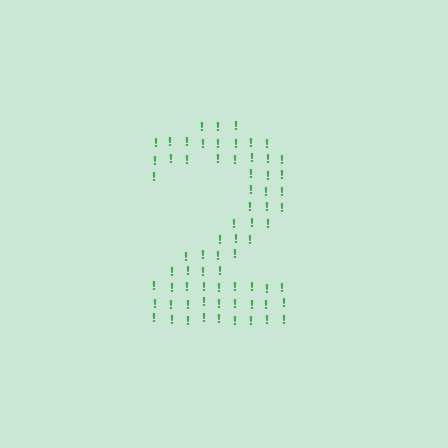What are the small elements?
The small elements are exclamation marks.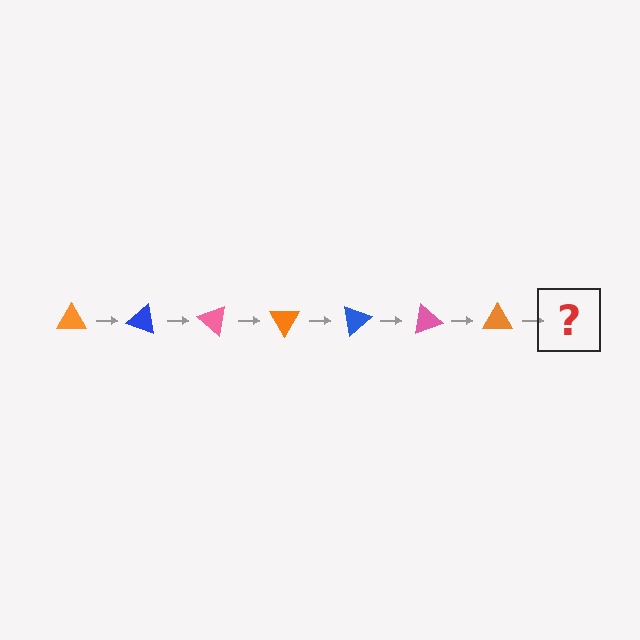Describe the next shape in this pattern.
It should be a blue triangle, rotated 140 degrees from the start.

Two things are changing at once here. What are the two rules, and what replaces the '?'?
The two rules are that it rotates 20 degrees each step and the color cycles through orange, blue, and pink. The '?' should be a blue triangle, rotated 140 degrees from the start.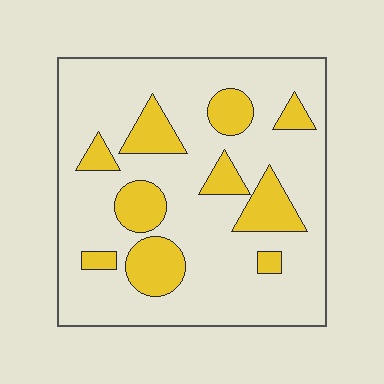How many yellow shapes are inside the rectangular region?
10.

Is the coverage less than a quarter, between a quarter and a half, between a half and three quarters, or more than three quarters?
Less than a quarter.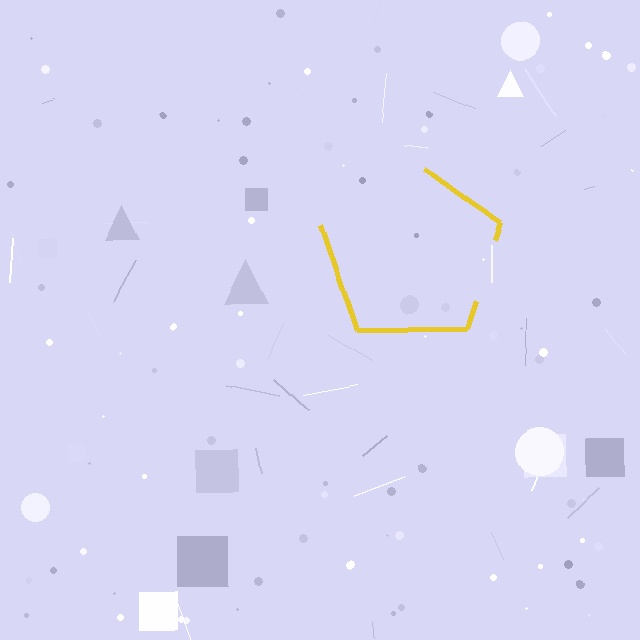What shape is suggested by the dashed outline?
The dashed outline suggests a pentagon.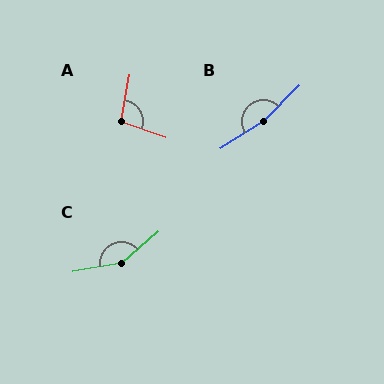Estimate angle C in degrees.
Approximately 149 degrees.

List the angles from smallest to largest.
A (99°), C (149°), B (167°).